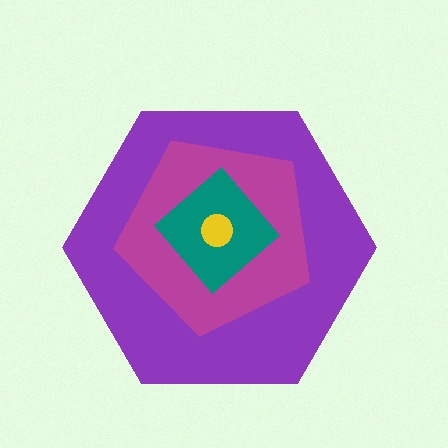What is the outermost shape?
The purple hexagon.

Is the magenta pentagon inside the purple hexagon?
Yes.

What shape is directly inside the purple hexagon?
The magenta pentagon.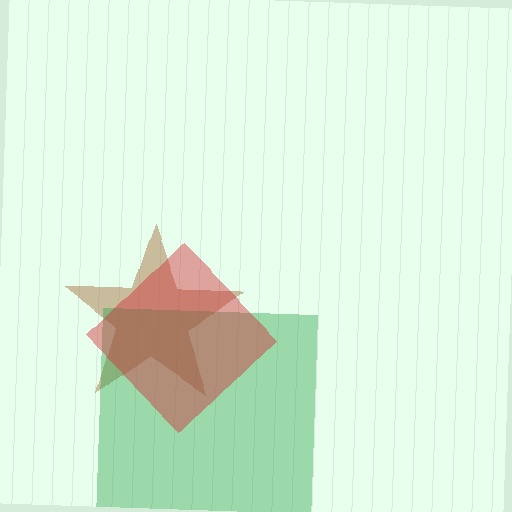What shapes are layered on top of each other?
The layered shapes are: a brown star, a green square, a red diamond.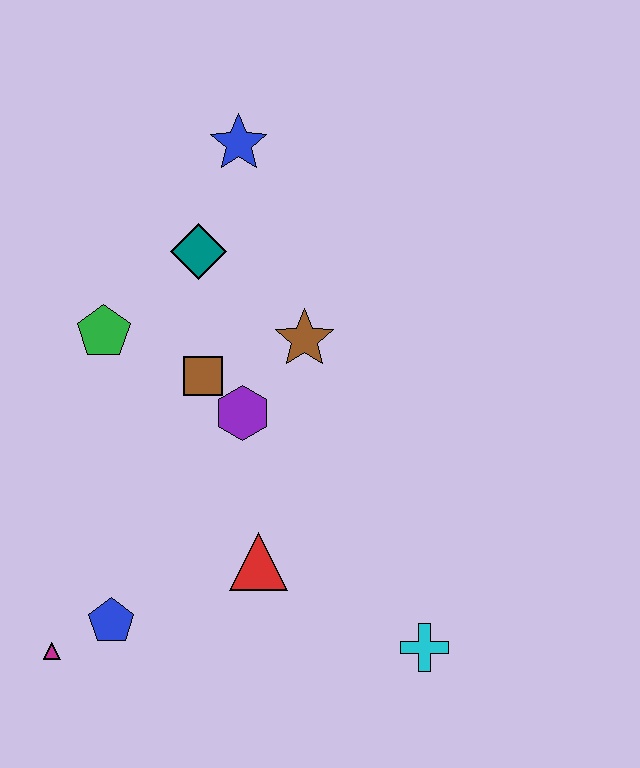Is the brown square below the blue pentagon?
No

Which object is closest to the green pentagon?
The brown square is closest to the green pentagon.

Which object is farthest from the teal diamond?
The cyan cross is farthest from the teal diamond.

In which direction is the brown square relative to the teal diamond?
The brown square is below the teal diamond.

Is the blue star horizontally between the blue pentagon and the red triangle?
Yes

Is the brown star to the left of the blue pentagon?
No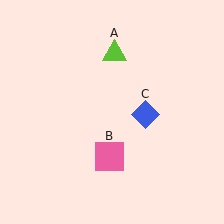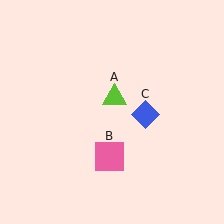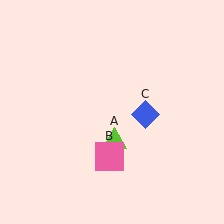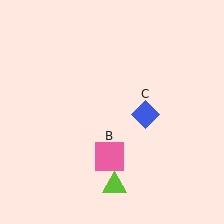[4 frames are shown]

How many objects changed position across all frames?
1 object changed position: lime triangle (object A).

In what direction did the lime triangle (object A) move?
The lime triangle (object A) moved down.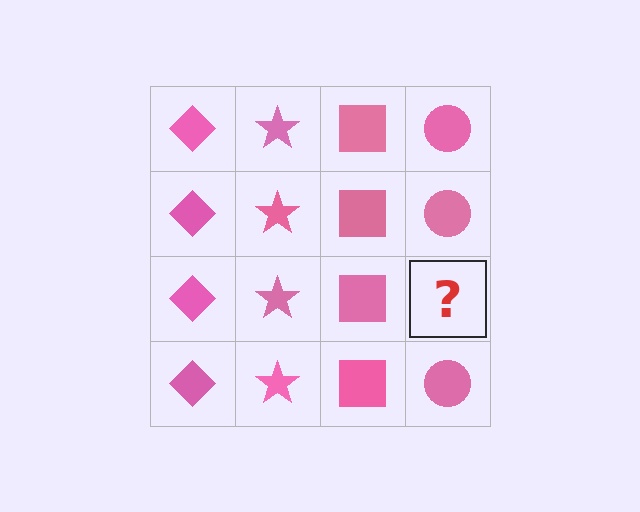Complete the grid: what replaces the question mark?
The question mark should be replaced with a pink circle.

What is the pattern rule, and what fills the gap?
The rule is that each column has a consistent shape. The gap should be filled with a pink circle.